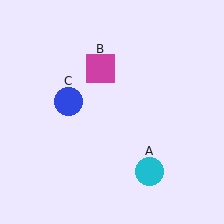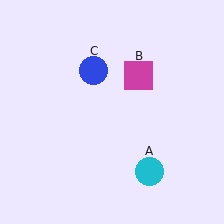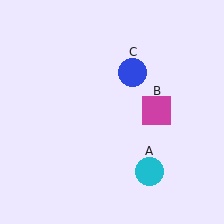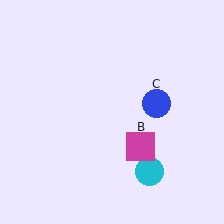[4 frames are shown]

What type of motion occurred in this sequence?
The magenta square (object B), blue circle (object C) rotated clockwise around the center of the scene.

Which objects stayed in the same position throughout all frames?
Cyan circle (object A) remained stationary.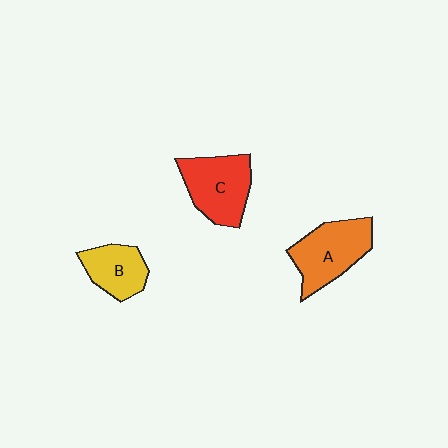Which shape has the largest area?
Shape A (orange).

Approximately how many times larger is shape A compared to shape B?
Approximately 1.5 times.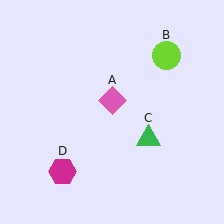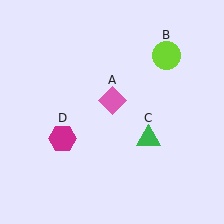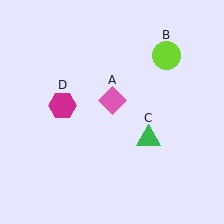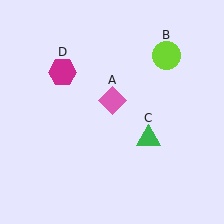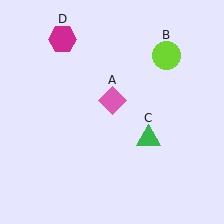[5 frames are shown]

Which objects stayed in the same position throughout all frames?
Pink diamond (object A) and lime circle (object B) and green triangle (object C) remained stationary.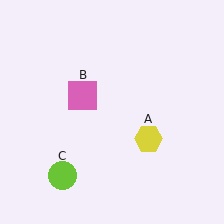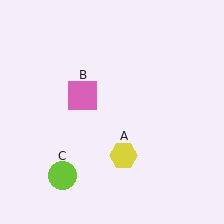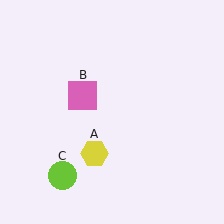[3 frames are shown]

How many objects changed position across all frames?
1 object changed position: yellow hexagon (object A).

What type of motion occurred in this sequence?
The yellow hexagon (object A) rotated clockwise around the center of the scene.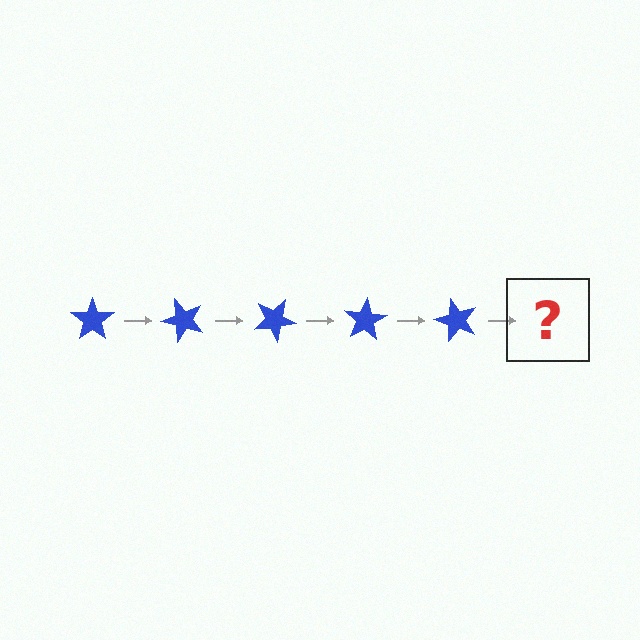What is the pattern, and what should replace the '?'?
The pattern is that the star rotates 50 degrees each step. The '?' should be a blue star rotated 250 degrees.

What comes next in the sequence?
The next element should be a blue star rotated 250 degrees.